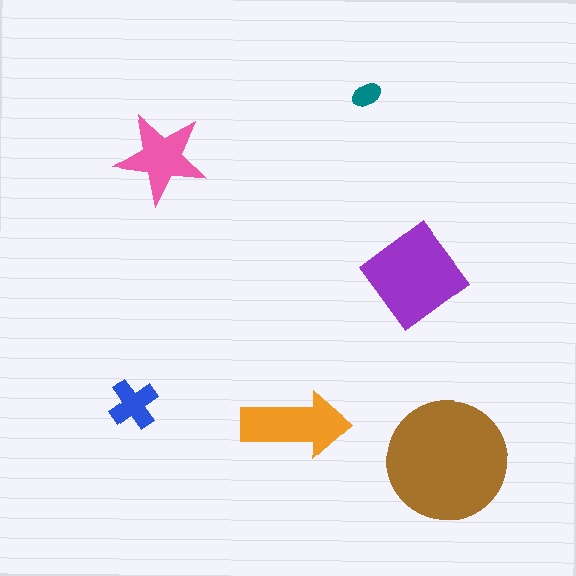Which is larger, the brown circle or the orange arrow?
The brown circle.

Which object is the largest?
The brown circle.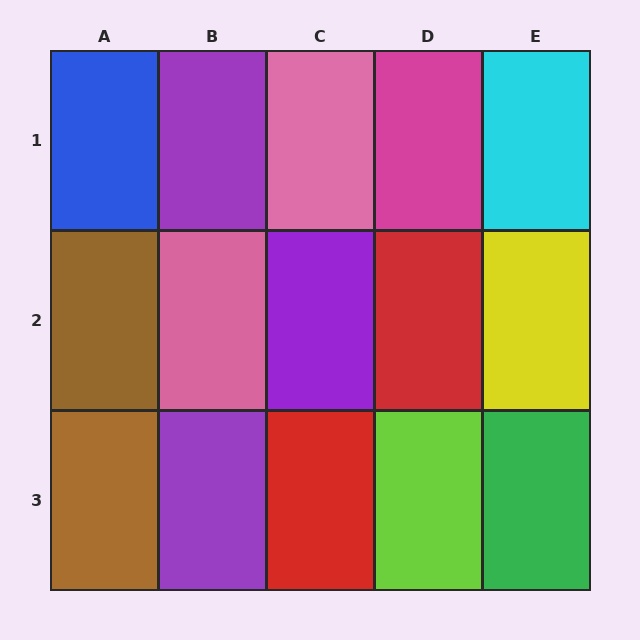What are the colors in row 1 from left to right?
Blue, purple, pink, magenta, cyan.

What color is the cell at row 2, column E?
Yellow.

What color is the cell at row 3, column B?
Purple.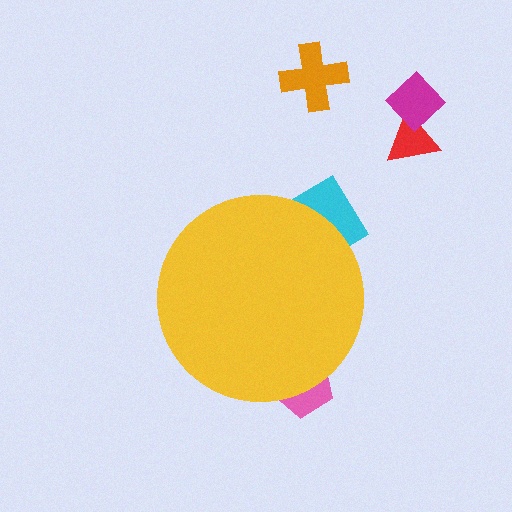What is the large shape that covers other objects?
A yellow circle.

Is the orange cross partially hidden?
No, the orange cross is fully visible.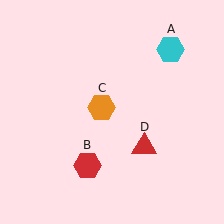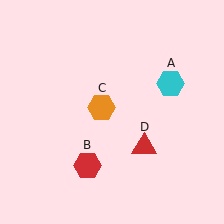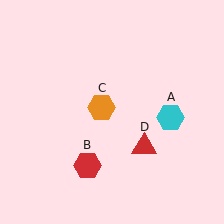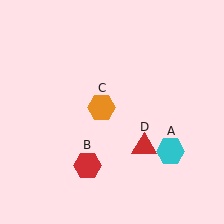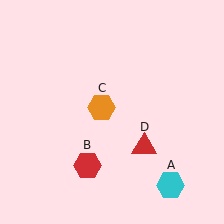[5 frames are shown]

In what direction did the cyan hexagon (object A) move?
The cyan hexagon (object A) moved down.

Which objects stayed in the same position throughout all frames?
Red hexagon (object B) and orange hexagon (object C) and red triangle (object D) remained stationary.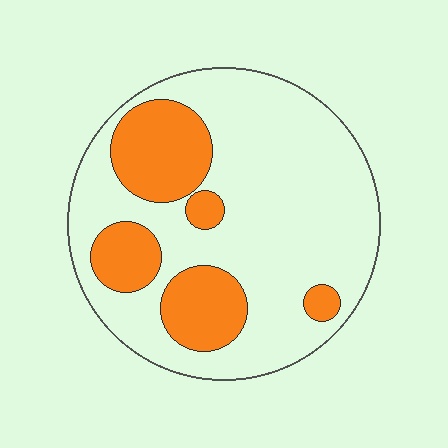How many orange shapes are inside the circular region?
5.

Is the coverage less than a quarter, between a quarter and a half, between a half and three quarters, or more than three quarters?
Between a quarter and a half.